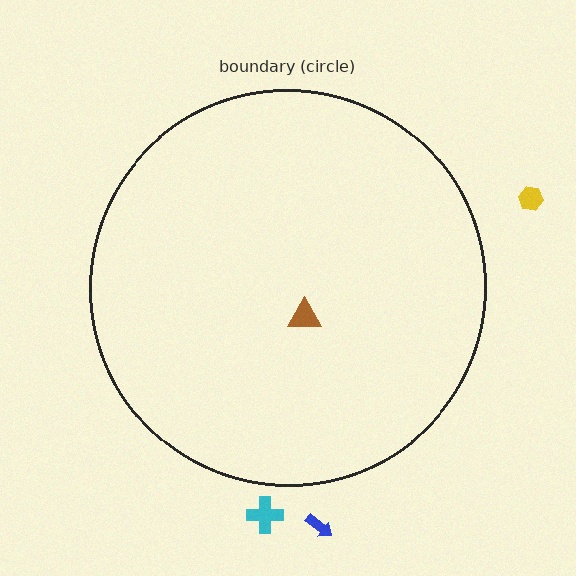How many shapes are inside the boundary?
1 inside, 3 outside.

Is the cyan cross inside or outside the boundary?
Outside.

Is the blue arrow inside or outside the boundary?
Outside.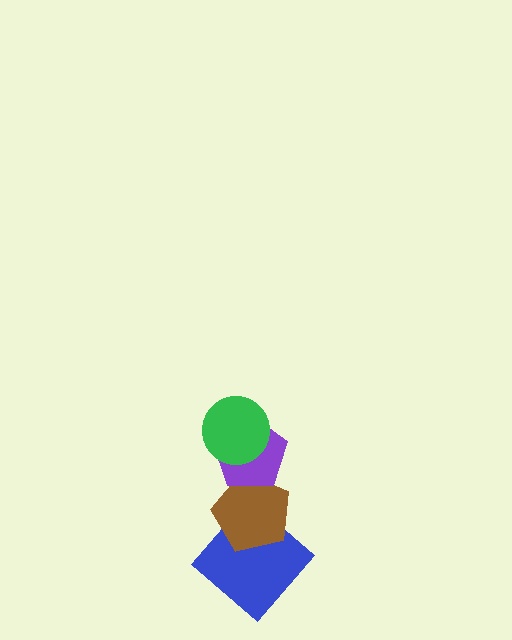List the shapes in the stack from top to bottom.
From top to bottom: the green circle, the purple pentagon, the brown pentagon, the blue diamond.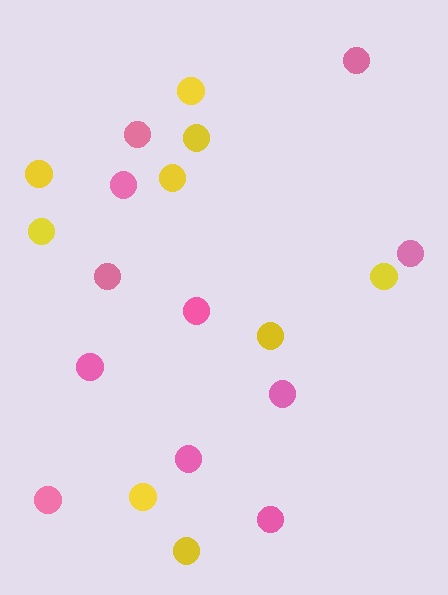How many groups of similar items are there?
There are 2 groups: one group of pink circles (11) and one group of yellow circles (9).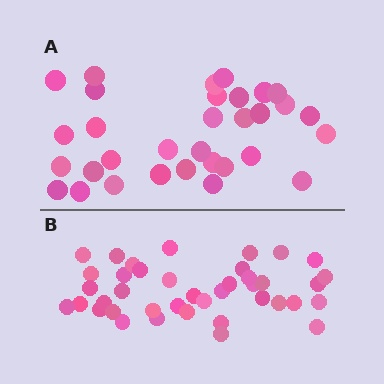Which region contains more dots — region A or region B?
Region B (the bottom region) has more dots.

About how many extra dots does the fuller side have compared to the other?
Region B has roughly 8 or so more dots than region A.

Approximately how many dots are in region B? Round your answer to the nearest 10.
About 40 dots.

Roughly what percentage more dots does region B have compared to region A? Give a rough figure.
About 25% more.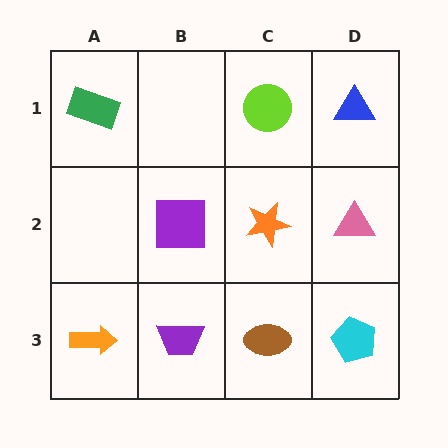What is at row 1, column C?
A lime circle.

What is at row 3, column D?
A cyan pentagon.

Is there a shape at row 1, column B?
No, that cell is empty.